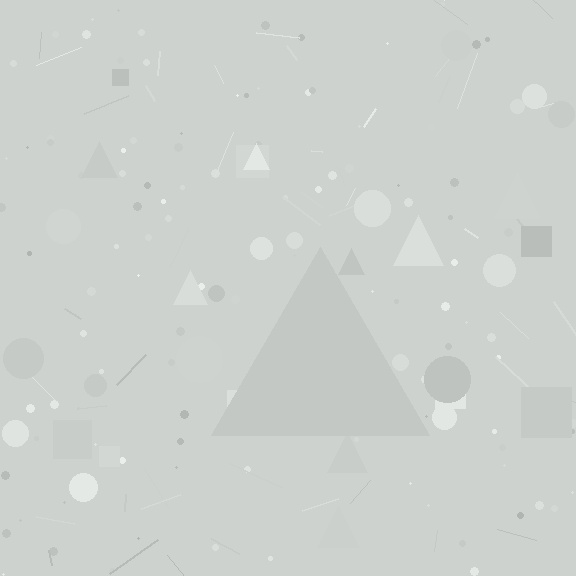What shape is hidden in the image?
A triangle is hidden in the image.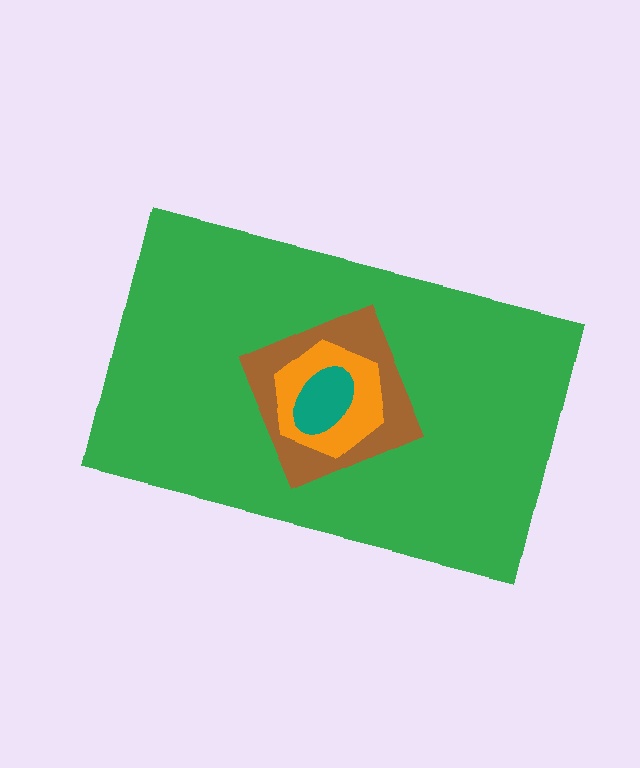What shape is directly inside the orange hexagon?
The teal ellipse.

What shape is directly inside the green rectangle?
The brown diamond.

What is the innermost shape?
The teal ellipse.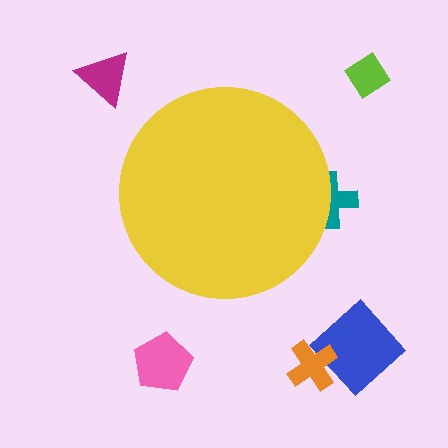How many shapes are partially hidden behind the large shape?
1 shape is partially hidden.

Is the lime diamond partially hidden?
No, the lime diamond is fully visible.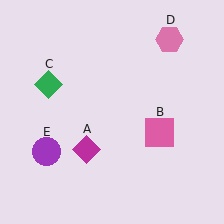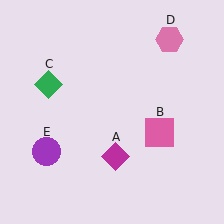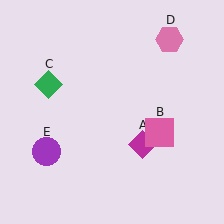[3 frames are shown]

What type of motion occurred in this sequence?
The magenta diamond (object A) rotated counterclockwise around the center of the scene.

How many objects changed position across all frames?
1 object changed position: magenta diamond (object A).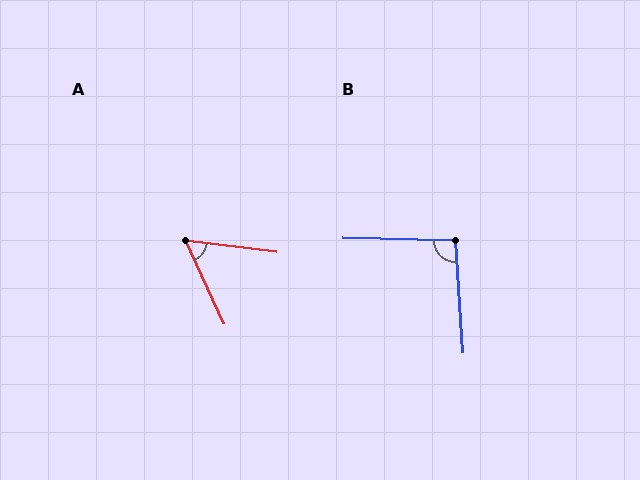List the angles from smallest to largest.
A (58°), B (95°).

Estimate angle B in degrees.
Approximately 95 degrees.